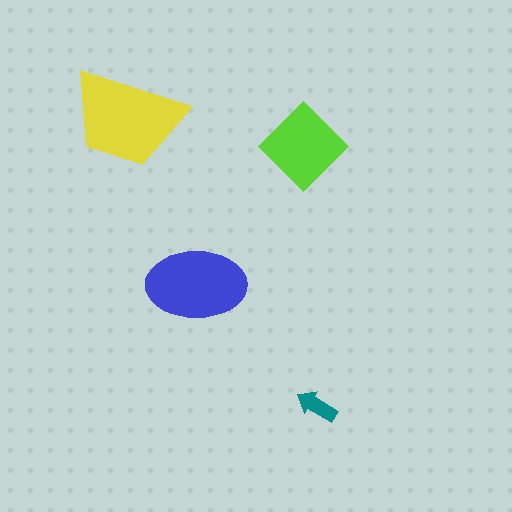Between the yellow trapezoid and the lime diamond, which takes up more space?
The yellow trapezoid.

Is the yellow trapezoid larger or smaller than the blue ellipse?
Larger.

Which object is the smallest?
The teal arrow.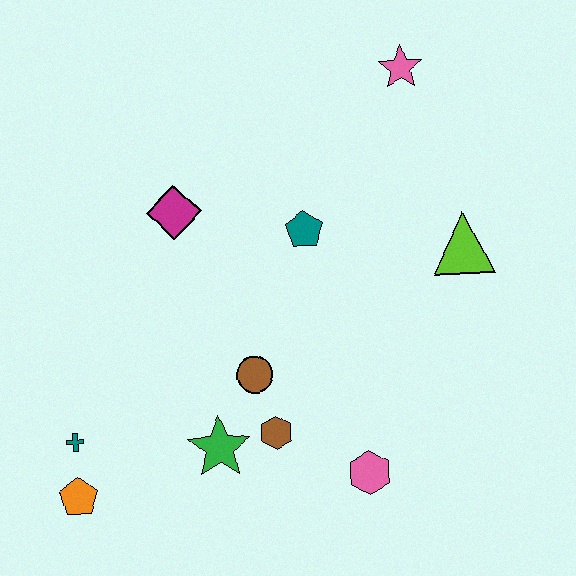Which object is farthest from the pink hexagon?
The pink star is farthest from the pink hexagon.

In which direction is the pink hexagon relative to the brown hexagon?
The pink hexagon is to the right of the brown hexagon.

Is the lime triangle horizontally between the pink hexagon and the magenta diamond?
No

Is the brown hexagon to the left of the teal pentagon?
Yes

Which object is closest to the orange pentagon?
The teal cross is closest to the orange pentagon.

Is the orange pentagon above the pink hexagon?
No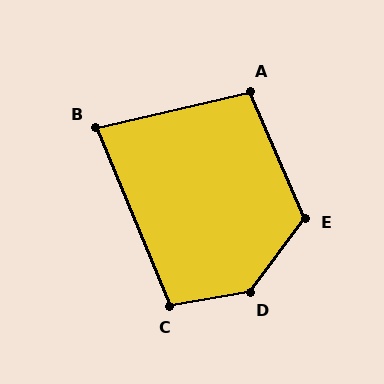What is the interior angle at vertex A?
Approximately 100 degrees (obtuse).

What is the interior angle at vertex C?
Approximately 103 degrees (obtuse).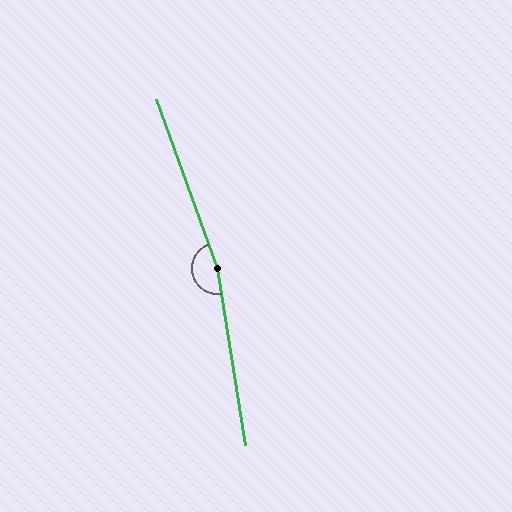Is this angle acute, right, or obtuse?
It is obtuse.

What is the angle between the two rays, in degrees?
Approximately 169 degrees.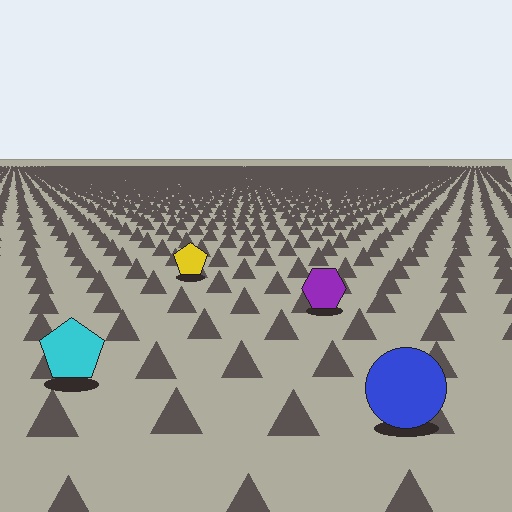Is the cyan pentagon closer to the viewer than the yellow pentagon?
Yes. The cyan pentagon is closer — you can tell from the texture gradient: the ground texture is coarser near it.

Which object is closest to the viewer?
The blue circle is closest. The texture marks near it are larger and more spread out.